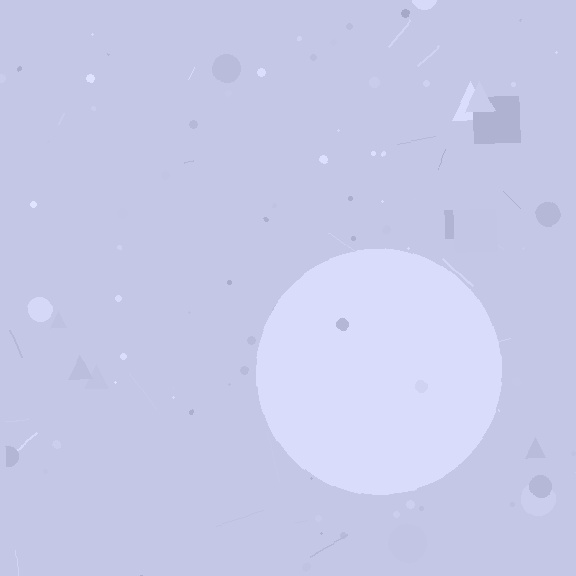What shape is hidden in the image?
A circle is hidden in the image.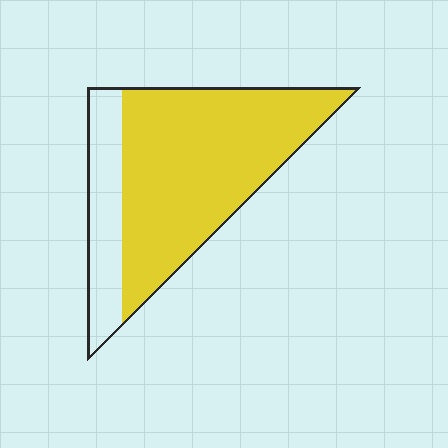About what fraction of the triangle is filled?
About three quarters (3/4).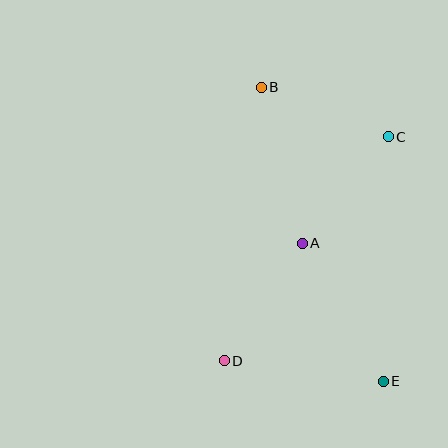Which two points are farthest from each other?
Points B and E are farthest from each other.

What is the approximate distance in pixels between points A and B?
The distance between A and B is approximately 161 pixels.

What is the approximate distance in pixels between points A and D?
The distance between A and D is approximately 141 pixels.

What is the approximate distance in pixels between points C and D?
The distance between C and D is approximately 277 pixels.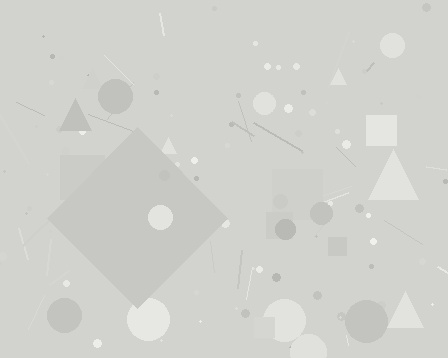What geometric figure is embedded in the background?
A diamond is embedded in the background.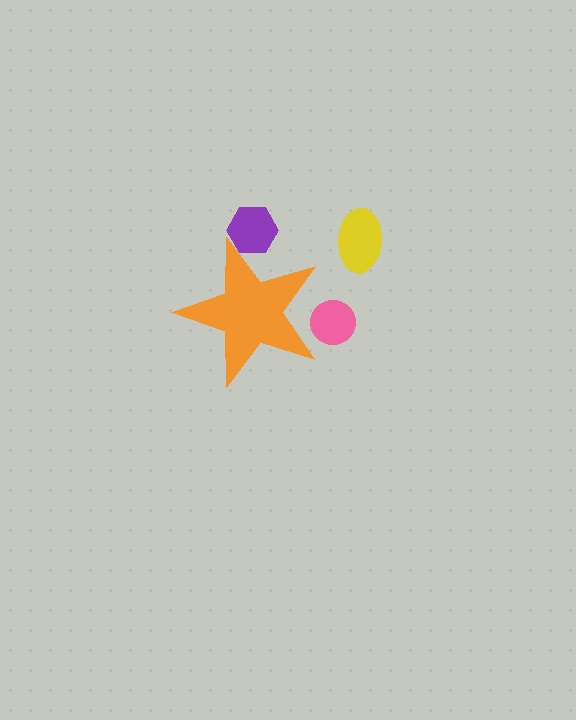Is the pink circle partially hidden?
Yes, the pink circle is partially hidden behind the orange star.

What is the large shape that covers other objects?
An orange star.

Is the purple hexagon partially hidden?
Yes, the purple hexagon is partially hidden behind the orange star.